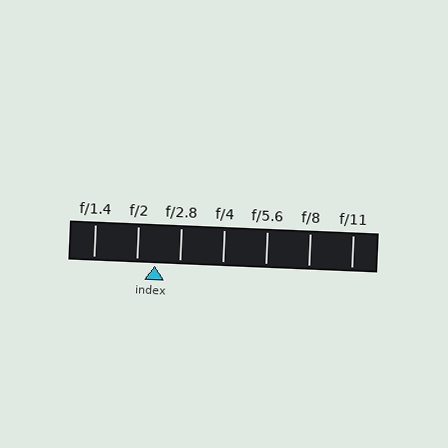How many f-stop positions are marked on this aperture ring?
There are 7 f-stop positions marked.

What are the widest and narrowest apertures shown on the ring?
The widest aperture shown is f/1.4 and the narrowest is f/11.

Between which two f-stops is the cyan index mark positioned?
The index mark is between f/2 and f/2.8.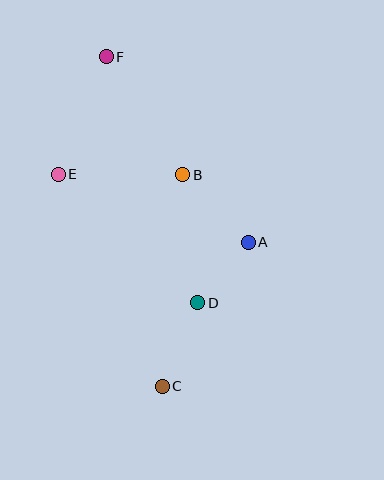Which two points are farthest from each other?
Points C and F are farthest from each other.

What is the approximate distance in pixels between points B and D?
The distance between B and D is approximately 129 pixels.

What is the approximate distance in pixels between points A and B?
The distance between A and B is approximately 94 pixels.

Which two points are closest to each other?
Points A and D are closest to each other.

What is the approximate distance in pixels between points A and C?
The distance between A and C is approximately 168 pixels.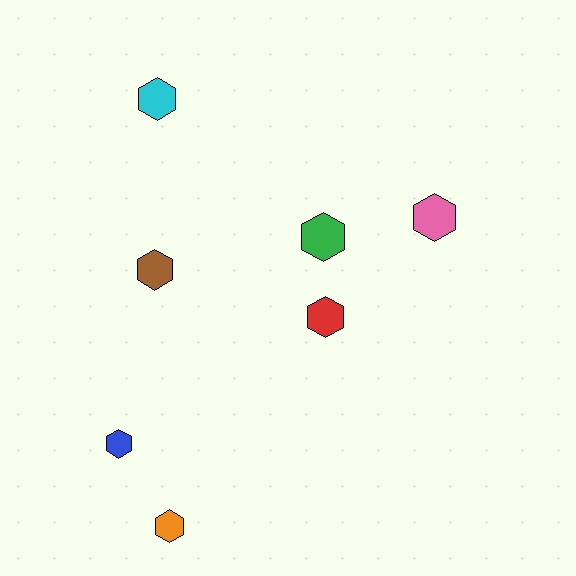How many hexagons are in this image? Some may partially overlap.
There are 7 hexagons.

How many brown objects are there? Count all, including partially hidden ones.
There is 1 brown object.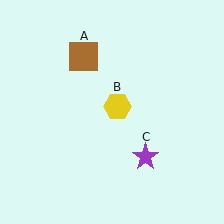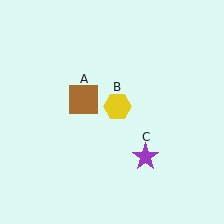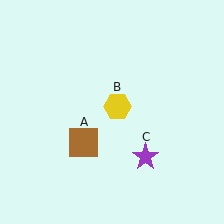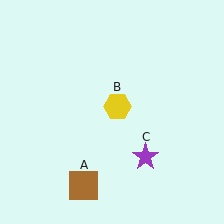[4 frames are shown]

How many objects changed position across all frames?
1 object changed position: brown square (object A).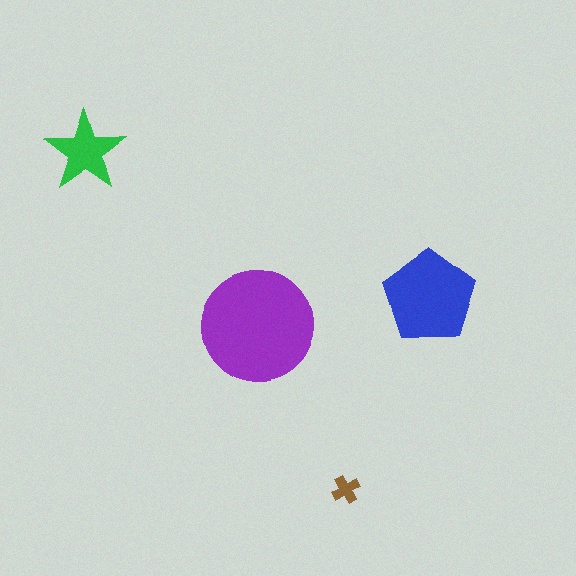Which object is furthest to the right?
The blue pentagon is rightmost.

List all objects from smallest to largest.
The brown cross, the green star, the blue pentagon, the purple circle.